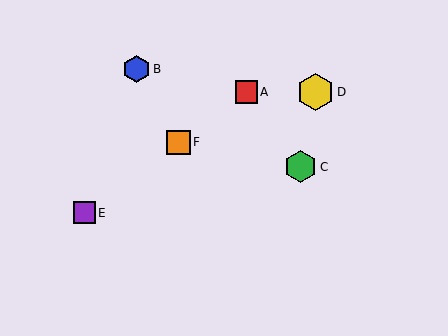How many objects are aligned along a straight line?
3 objects (A, E, F) are aligned along a straight line.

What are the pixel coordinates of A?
Object A is at (246, 92).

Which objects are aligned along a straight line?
Objects A, E, F are aligned along a straight line.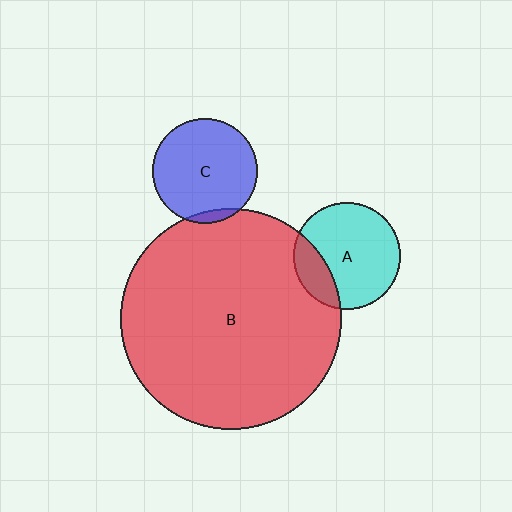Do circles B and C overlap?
Yes.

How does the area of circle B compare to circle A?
Approximately 4.3 times.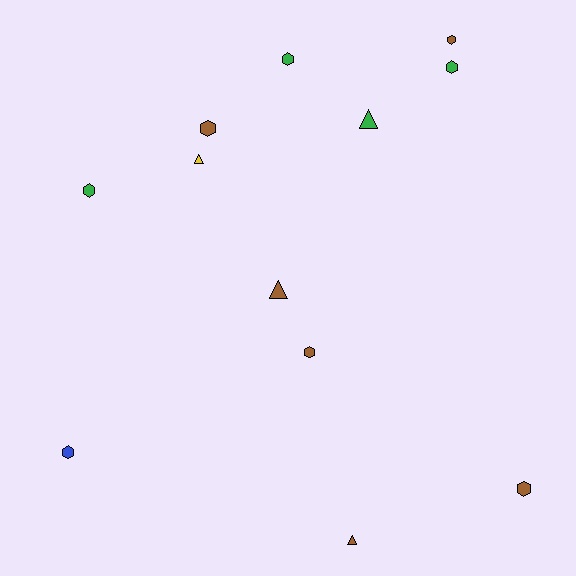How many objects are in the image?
There are 12 objects.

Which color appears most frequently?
Brown, with 6 objects.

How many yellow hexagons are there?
There are no yellow hexagons.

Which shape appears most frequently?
Hexagon, with 8 objects.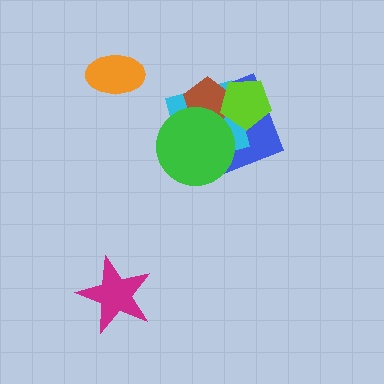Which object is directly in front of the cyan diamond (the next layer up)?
The brown pentagon is directly in front of the cyan diamond.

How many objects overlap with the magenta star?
0 objects overlap with the magenta star.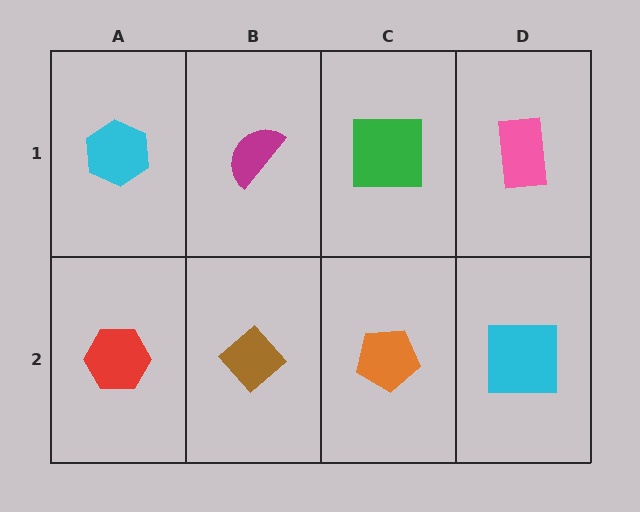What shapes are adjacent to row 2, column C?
A green square (row 1, column C), a brown diamond (row 2, column B), a cyan square (row 2, column D).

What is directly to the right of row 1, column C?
A pink rectangle.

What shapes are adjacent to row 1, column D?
A cyan square (row 2, column D), a green square (row 1, column C).